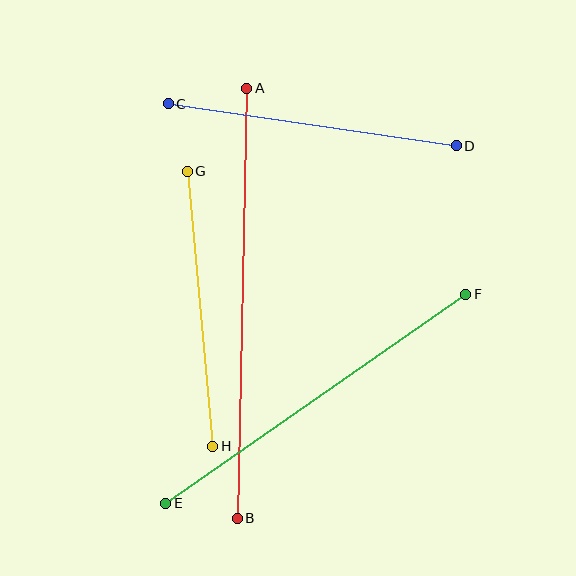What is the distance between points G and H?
The distance is approximately 276 pixels.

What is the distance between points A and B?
The distance is approximately 430 pixels.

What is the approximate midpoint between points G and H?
The midpoint is at approximately (200, 309) pixels.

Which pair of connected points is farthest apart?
Points A and B are farthest apart.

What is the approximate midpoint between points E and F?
The midpoint is at approximately (316, 399) pixels.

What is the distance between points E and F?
The distance is approximately 366 pixels.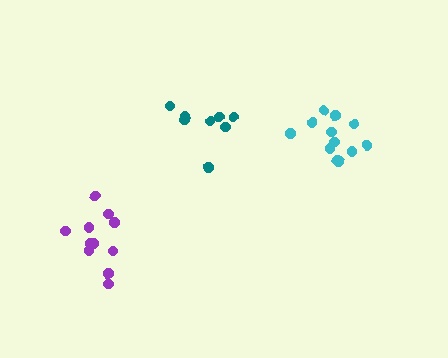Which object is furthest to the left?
The purple cluster is leftmost.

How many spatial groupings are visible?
There are 3 spatial groupings.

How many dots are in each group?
Group 1: 12 dots, Group 2: 8 dots, Group 3: 11 dots (31 total).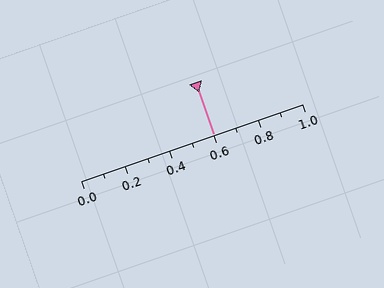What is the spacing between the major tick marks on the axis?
The major ticks are spaced 0.2 apart.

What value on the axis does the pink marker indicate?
The marker indicates approximately 0.6.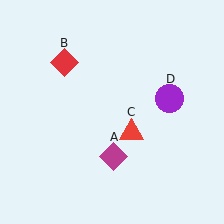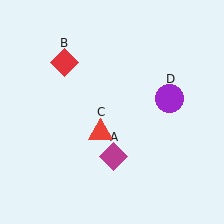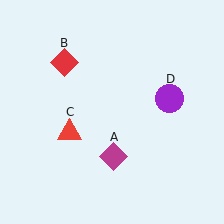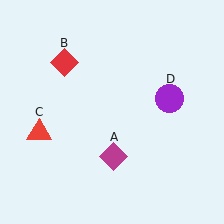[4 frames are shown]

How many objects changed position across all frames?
1 object changed position: red triangle (object C).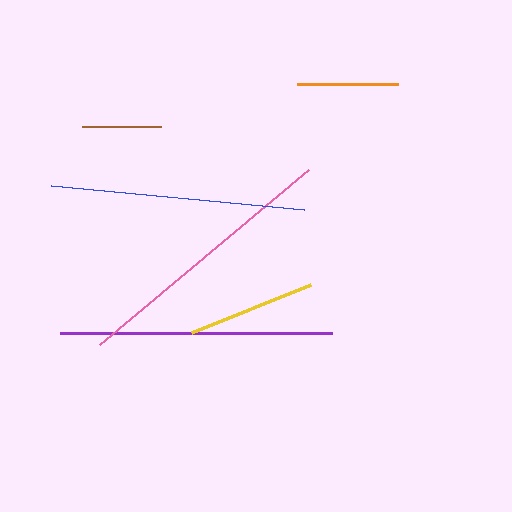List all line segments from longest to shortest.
From longest to shortest: purple, pink, blue, yellow, orange, brown.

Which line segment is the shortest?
The brown line is the shortest at approximately 79 pixels.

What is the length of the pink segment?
The pink segment is approximately 272 pixels long.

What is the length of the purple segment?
The purple segment is approximately 273 pixels long.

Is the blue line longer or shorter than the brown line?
The blue line is longer than the brown line.